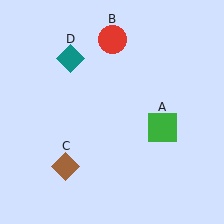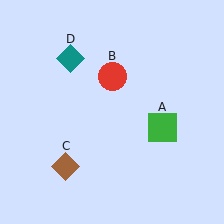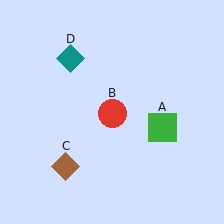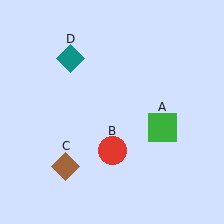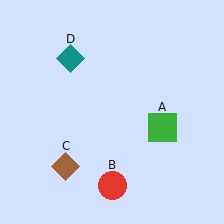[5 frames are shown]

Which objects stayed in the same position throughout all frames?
Green square (object A) and brown diamond (object C) and teal diamond (object D) remained stationary.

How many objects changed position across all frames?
1 object changed position: red circle (object B).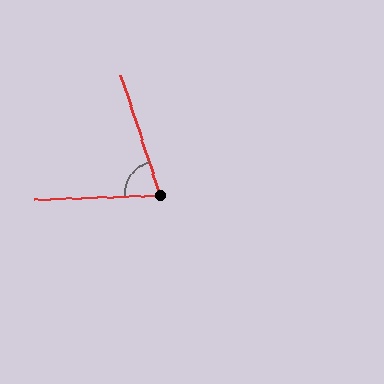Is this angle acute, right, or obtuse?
It is acute.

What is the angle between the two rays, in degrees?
Approximately 74 degrees.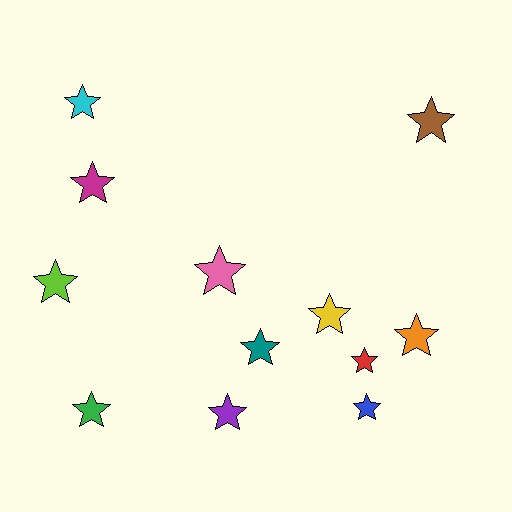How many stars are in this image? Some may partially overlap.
There are 12 stars.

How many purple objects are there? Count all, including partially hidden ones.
There is 1 purple object.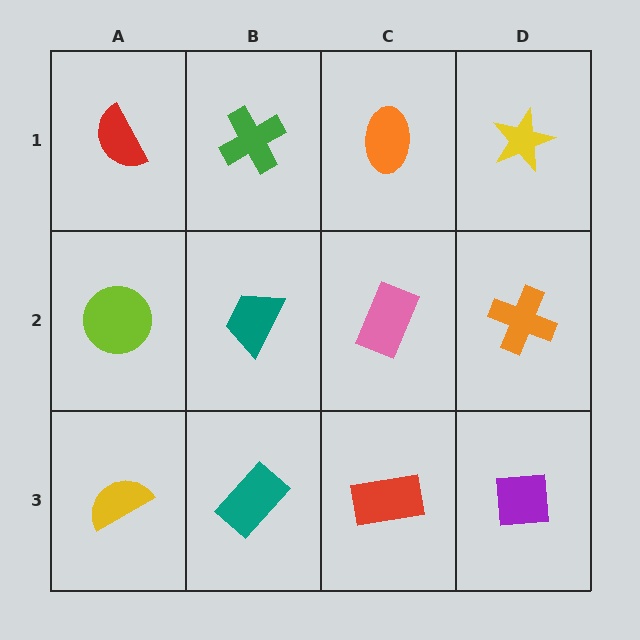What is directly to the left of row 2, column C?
A teal trapezoid.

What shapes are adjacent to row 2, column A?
A red semicircle (row 1, column A), a yellow semicircle (row 3, column A), a teal trapezoid (row 2, column B).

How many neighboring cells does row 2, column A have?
3.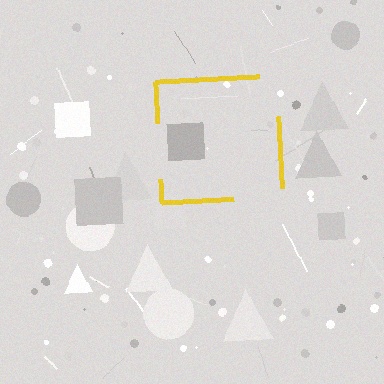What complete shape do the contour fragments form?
The contour fragments form a square.